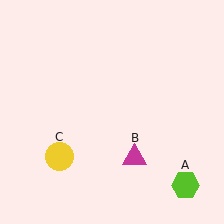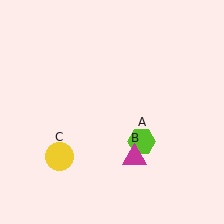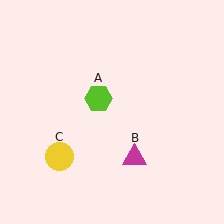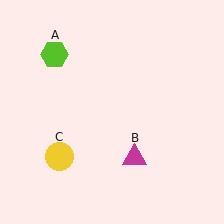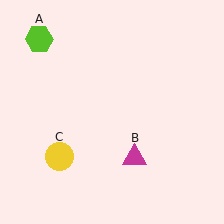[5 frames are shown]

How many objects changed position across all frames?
1 object changed position: lime hexagon (object A).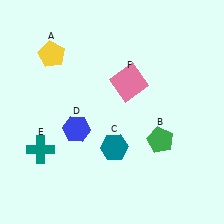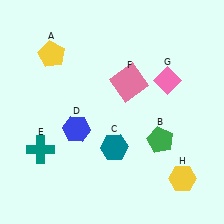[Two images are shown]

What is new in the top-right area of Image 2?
A pink diamond (G) was added in the top-right area of Image 2.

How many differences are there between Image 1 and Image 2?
There are 2 differences between the two images.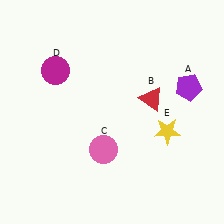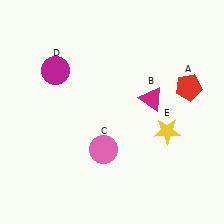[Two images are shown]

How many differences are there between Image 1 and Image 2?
There are 2 differences between the two images.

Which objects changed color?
A changed from purple to red. B changed from red to magenta.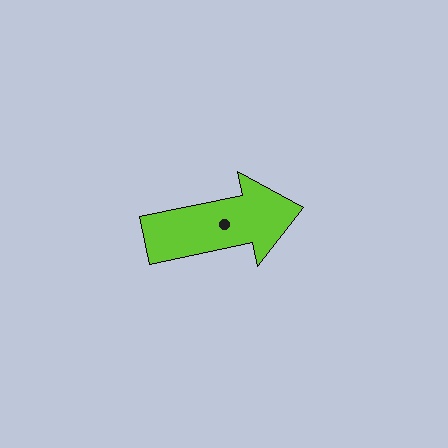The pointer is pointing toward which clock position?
Roughly 3 o'clock.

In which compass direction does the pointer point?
East.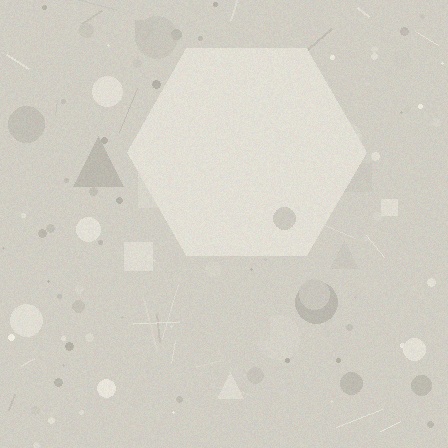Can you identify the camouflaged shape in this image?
The camouflaged shape is a hexagon.